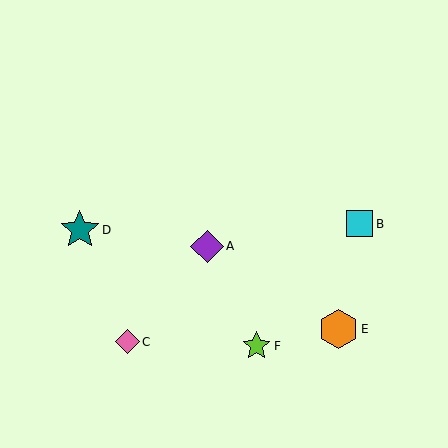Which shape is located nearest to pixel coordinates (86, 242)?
The teal star (labeled D) at (80, 230) is nearest to that location.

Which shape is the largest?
The orange hexagon (labeled E) is the largest.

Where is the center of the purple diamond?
The center of the purple diamond is at (207, 246).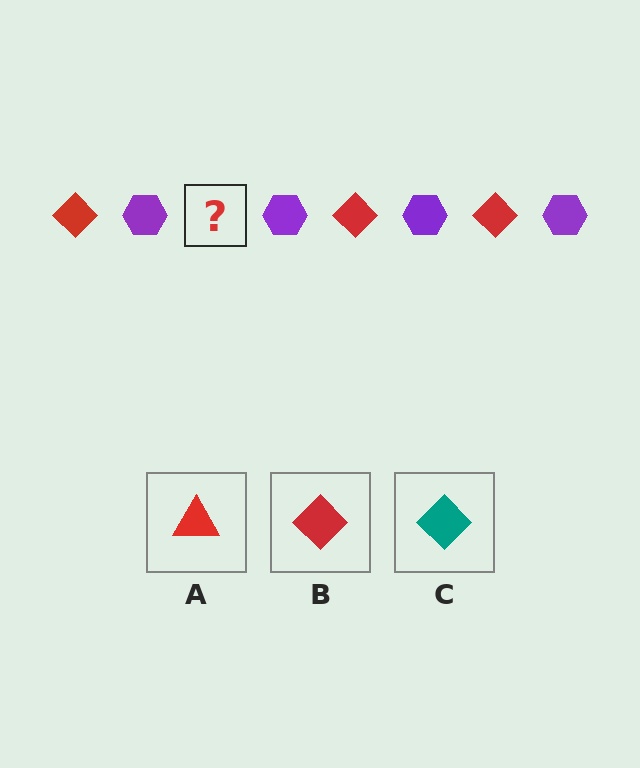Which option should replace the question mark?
Option B.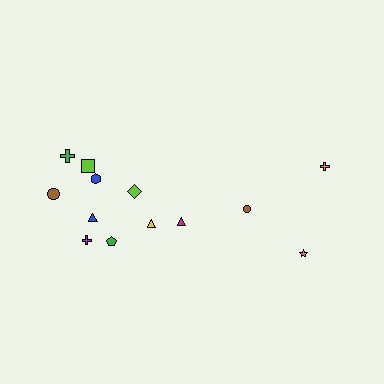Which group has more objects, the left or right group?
The left group.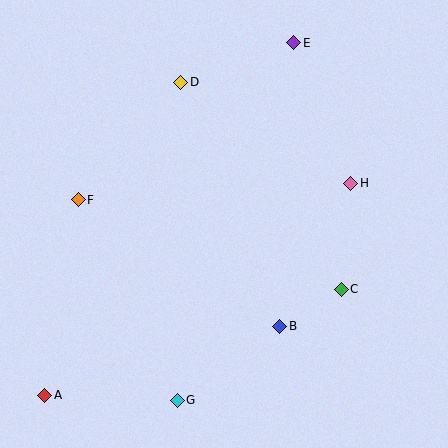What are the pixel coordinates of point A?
Point A is at (45, 395).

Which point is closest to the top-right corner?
Point E is closest to the top-right corner.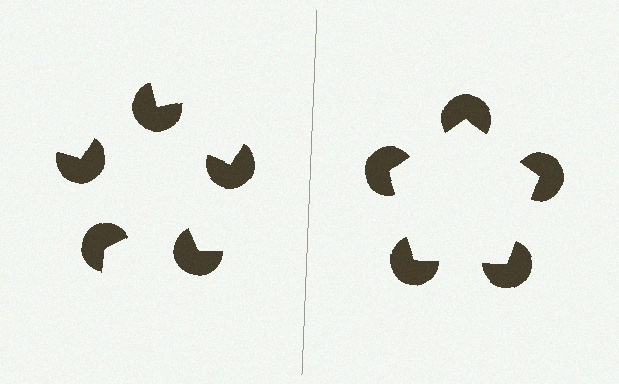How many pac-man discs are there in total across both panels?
10 — 5 on each side.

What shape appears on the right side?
An illusory pentagon.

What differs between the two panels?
The pac-man discs are positioned identically on both sides; only the wedge orientations differ. On the right they align to a pentagon; on the left they are misaligned.